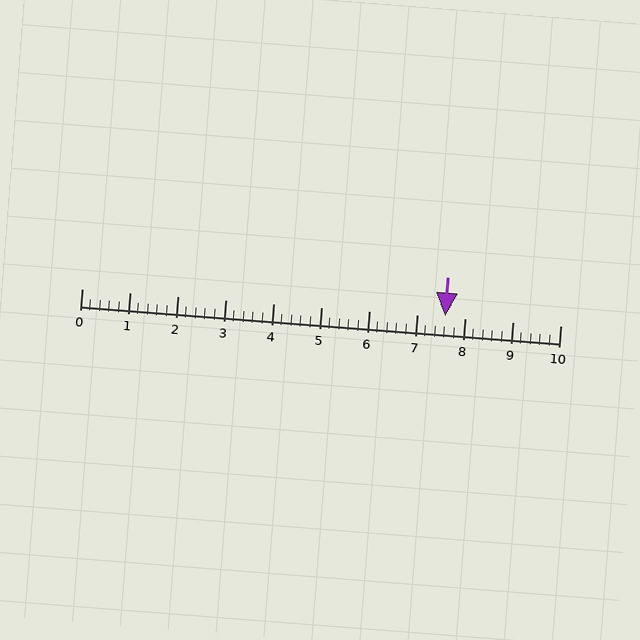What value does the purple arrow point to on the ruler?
The purple arrow points to approximately 7.6.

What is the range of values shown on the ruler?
The ruler shows values from 0 to 10.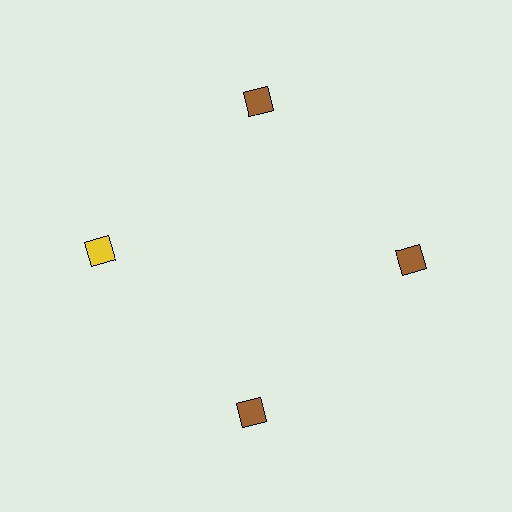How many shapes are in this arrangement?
There are 4 shapes arranged in a ring pattern.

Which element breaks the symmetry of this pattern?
The yellow diamond at roughly the 9 o'clock position breaks the symmetry. All other shapes are brown diamonds.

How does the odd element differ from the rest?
It has a different color: yellow instead of brown.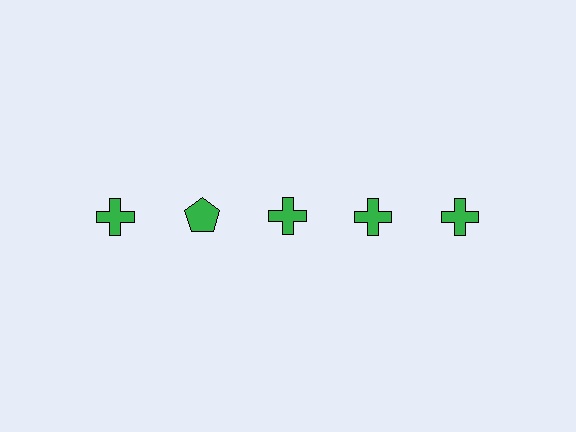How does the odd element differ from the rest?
It has a different shape: pentagon instead of cross.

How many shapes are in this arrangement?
There are 5 shapes arranged in a grid pattern.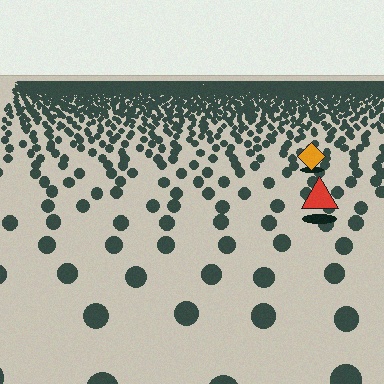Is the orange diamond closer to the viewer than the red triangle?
No. The red triangle is closer — you can tell from the texture gradient: the ground texture is coarser near it.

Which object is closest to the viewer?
The red triangle is closest. The texture marks near it are larger and more spread out.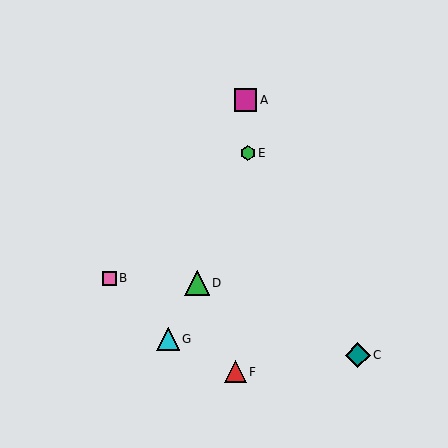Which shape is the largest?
The teal diamond (labeled C) is the largest.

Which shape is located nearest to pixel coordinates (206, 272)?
The green triangle (labeled D) at (197, 283) is nearest to that location.